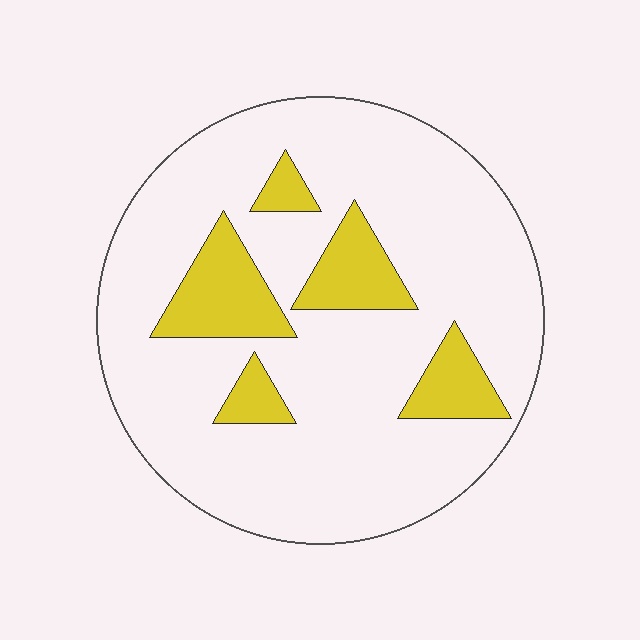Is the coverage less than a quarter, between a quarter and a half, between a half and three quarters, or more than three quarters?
Less than a quarter.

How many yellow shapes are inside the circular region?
5.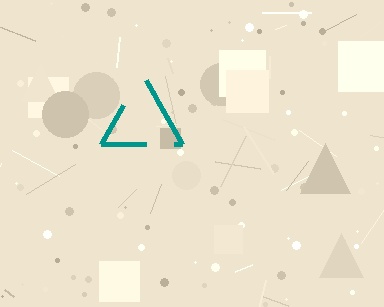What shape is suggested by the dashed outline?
The dashed outline suggests a triangle.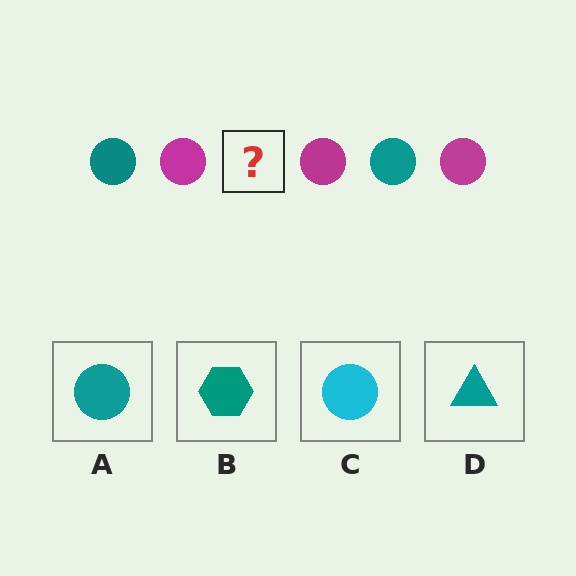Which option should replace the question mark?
Option A.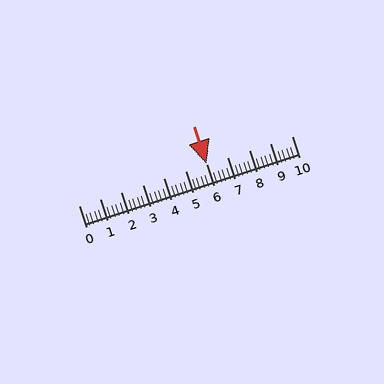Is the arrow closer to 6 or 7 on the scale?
The arrow is closer to 6.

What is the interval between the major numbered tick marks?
The major tick marks are spaced 1 units apart.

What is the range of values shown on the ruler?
The ruler shows values from 0 to 10.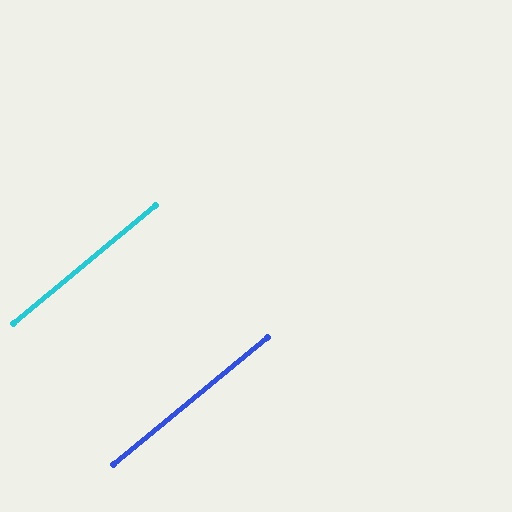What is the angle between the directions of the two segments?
Approximately 0 degrees.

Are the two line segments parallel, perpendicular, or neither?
Parallel — their directions differ by only 0.2°.